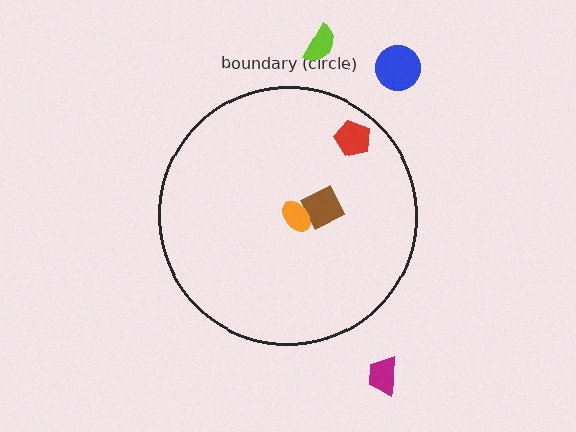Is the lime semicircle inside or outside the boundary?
Outside.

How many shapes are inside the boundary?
3 inside, 3 outside.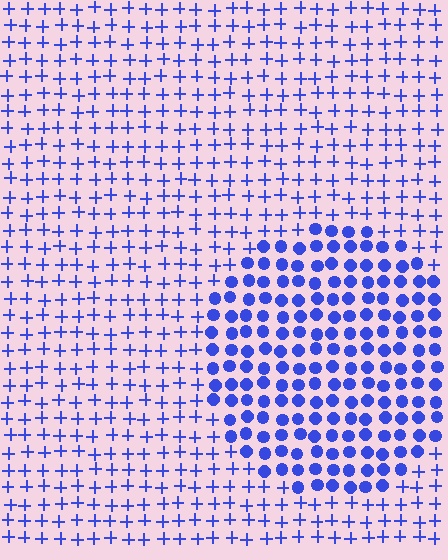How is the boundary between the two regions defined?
The boundary is defined by a change in element shape: circles inside vs. plus signs outside. All elements share the same color and spacing.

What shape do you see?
I see a circle.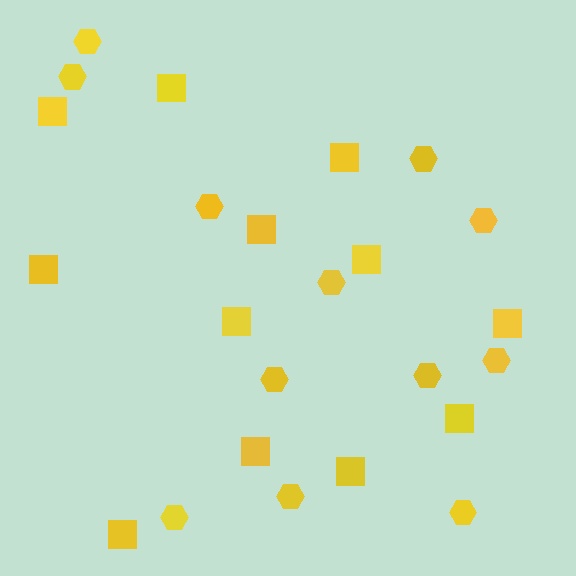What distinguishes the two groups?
There are 2 groups: one group of hexagons (12) and one group of squares (12).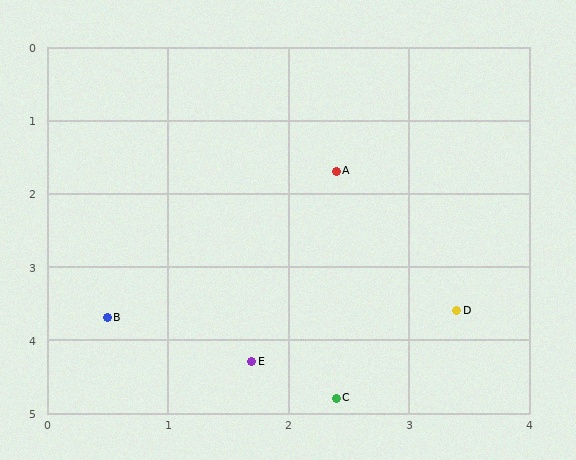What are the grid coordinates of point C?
Point C is at approximately (2.4, 4.8).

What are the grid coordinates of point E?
Point E is at approximately (1.7, 4.3).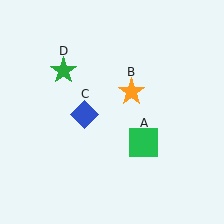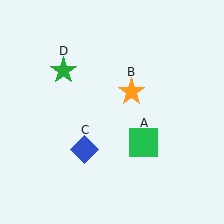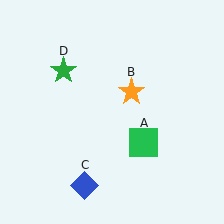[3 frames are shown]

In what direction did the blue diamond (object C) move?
The blue diamond (object C) moved down.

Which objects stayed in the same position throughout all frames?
Green square (object A) and orange star (object B) and green star (object D) remained stationary.